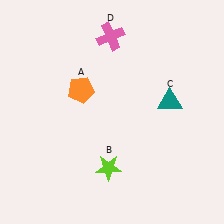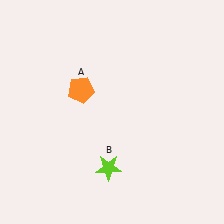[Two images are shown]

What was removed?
The pink cross (D), the teal triangle (C) were removed in Image 2.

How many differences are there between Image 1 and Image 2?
There are 2 differences between the two images.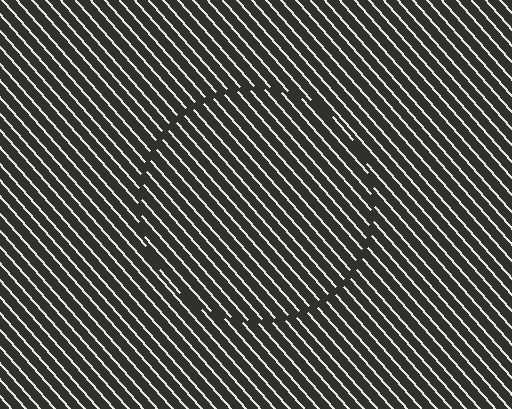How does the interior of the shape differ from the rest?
The interior of the shape contains the same grating, shifted by half a period — the contour is defined by the phase discontinuity where line-ends from the inner and outer gratings abut.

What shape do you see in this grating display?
An illusory circle. The interior of the shape contains the same grating, shifted by half a period — the contour is defined by the phase discontinuity where line-ends from the inner and outer gratings abut.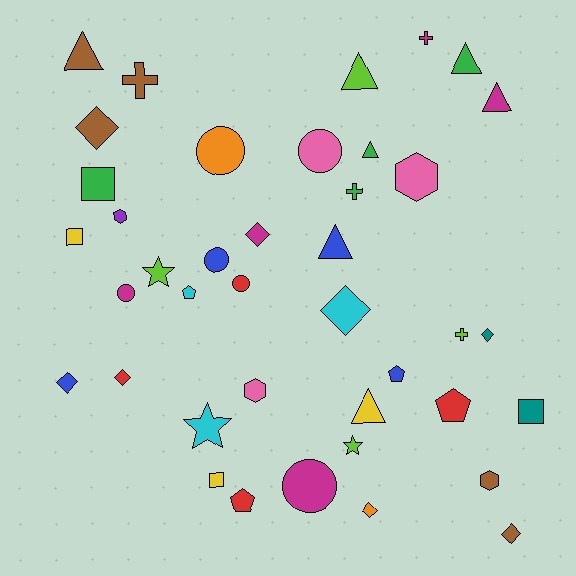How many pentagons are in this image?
There are 4 pentagons.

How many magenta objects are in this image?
There are 5 magenta objects.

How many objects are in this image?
There are 40 objects.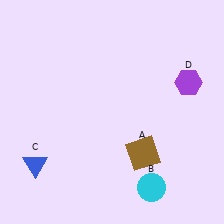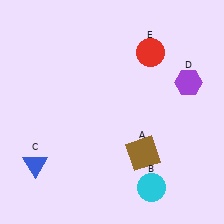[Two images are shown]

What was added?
A red circle (E) was added in Image 2.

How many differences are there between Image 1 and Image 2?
There is 1 difference between the two images.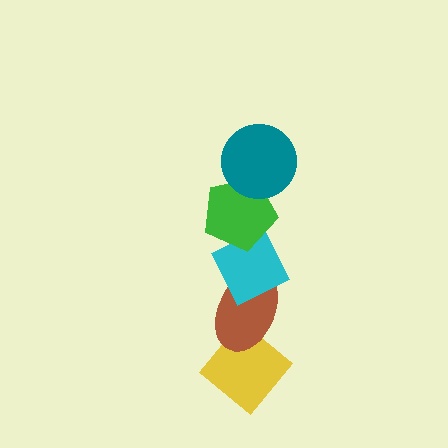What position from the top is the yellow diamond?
The yellow diamond is 5th from the top.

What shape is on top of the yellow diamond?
The brown ellipse is on top of the yellow diamond.